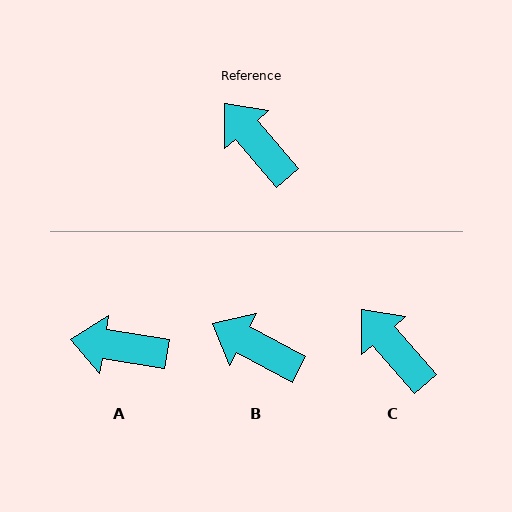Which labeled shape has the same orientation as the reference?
C.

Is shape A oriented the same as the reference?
No, it is off by about 41 degrees.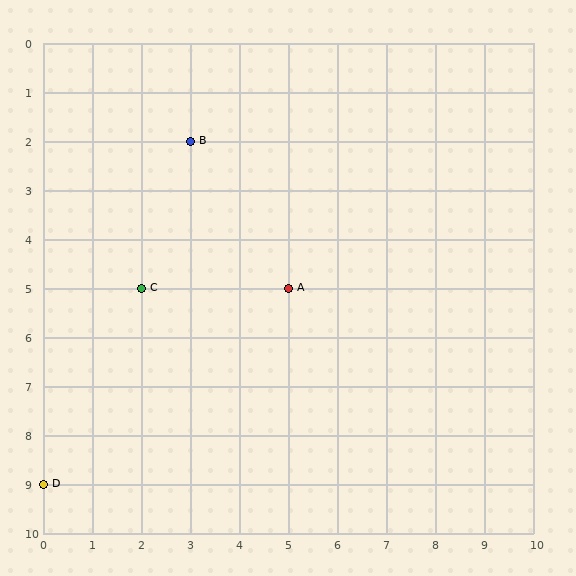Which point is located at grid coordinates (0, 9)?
Point D is at (0, 9).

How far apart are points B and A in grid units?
Points B and A are 2 columns and 3 rows apart (about 3.6 grid units diagonally).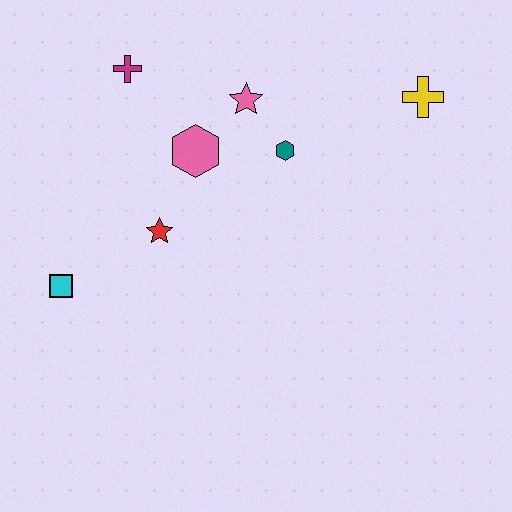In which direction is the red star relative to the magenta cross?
The red star is below the magenta cross.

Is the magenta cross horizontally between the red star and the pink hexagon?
No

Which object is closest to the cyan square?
The red star is closest to the cyan square.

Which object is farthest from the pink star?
The cyan square is farthest from the pink star.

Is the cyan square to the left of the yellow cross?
Yes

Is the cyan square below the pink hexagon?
Yes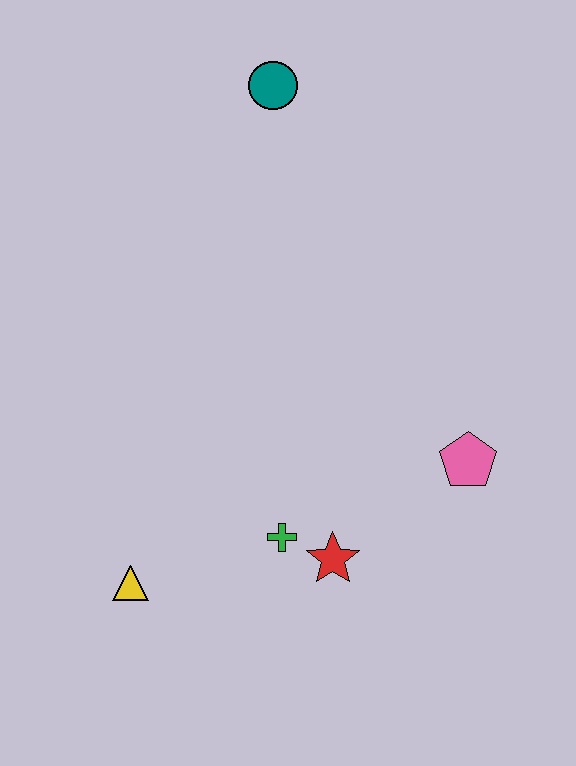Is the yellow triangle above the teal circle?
No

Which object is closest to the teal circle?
The pink pentagon is closest to the teal circle.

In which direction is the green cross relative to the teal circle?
The green cross is below the teal circle.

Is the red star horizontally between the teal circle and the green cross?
No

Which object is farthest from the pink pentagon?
The teal circle is farthest from the pink pentagon.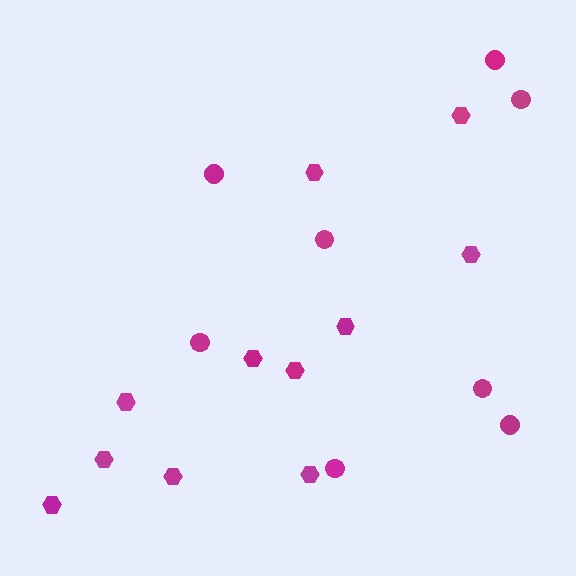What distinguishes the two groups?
There are 2 groups: one group of circles (8) and one group of hexagons (11).